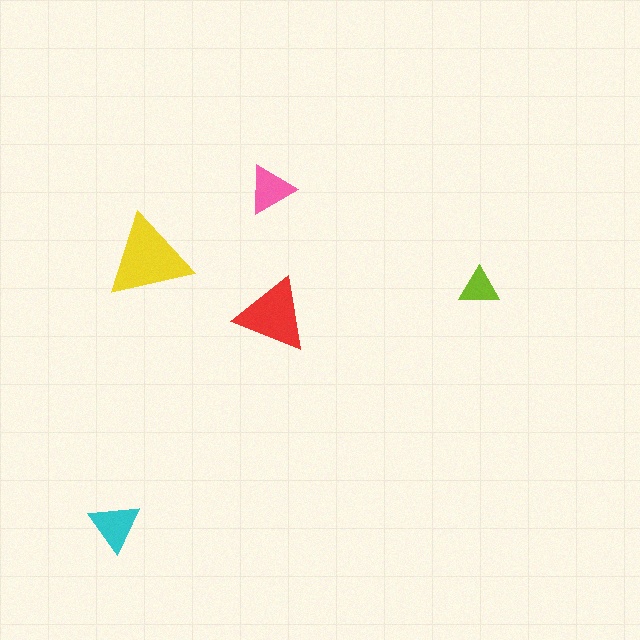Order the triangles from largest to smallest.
the yellow one, the red one, the cyan one, the pink one, the lime one.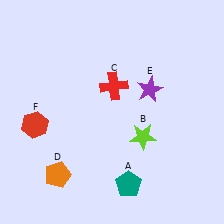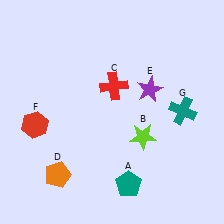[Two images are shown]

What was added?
A teal cross (G) was added in Image 2.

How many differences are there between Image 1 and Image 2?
There is 1 difference between the two images.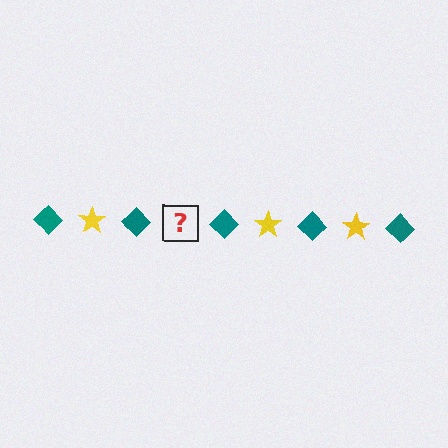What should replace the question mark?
The question mark should be replaced with a yellow star.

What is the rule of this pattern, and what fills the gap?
The rule is that the pattern alternates between teal diamond and yellow star. The gap should be filled with a yellow star.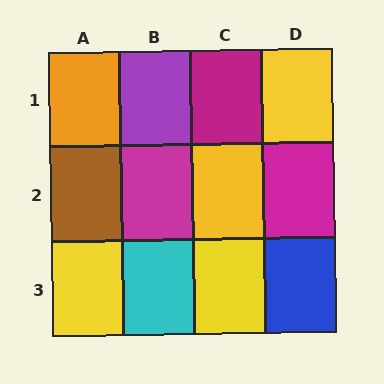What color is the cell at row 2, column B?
Magenta.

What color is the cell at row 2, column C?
Yellow.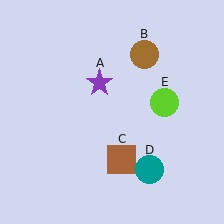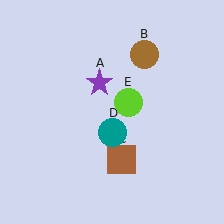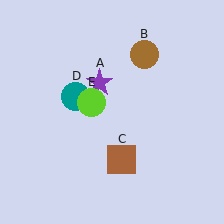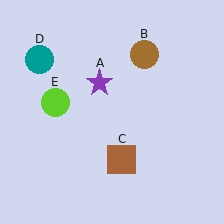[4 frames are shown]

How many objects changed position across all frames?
2 objects changed position: teal circle (object D), lime circle (object E).